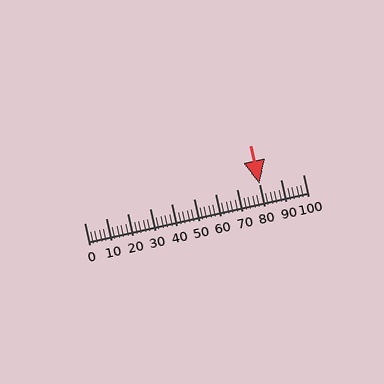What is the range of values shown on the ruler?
The ruler shows values from 0 to 100.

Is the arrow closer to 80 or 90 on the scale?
The arrow is closer to 80.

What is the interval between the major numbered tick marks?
The major tick marks are spaced 10 units apart.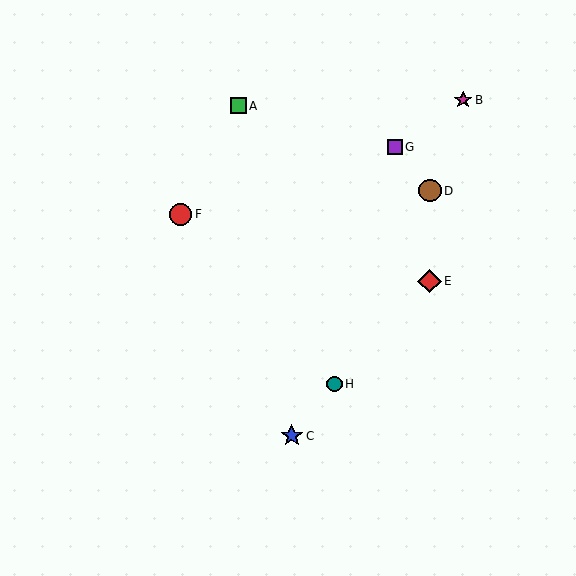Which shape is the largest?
The red diamond (labeled E) is the largest.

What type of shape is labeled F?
Shape F is a red circle.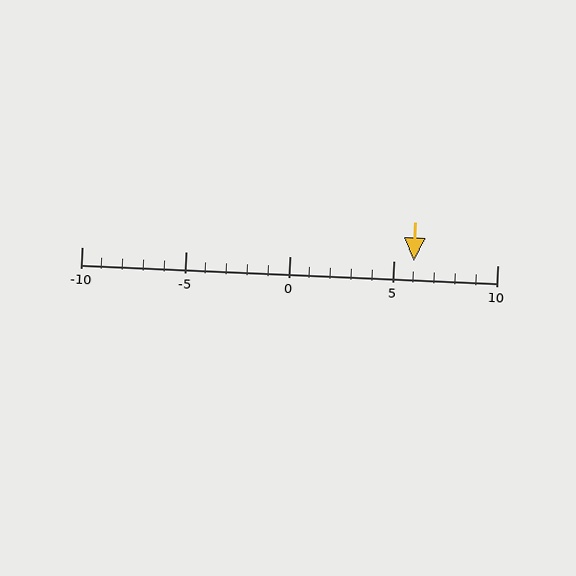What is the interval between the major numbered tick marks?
The major tick marks are spaced 5 units apart.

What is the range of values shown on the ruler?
The ruler shows values from -10 to 10.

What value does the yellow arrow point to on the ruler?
The yellow arrow points to approximately 6.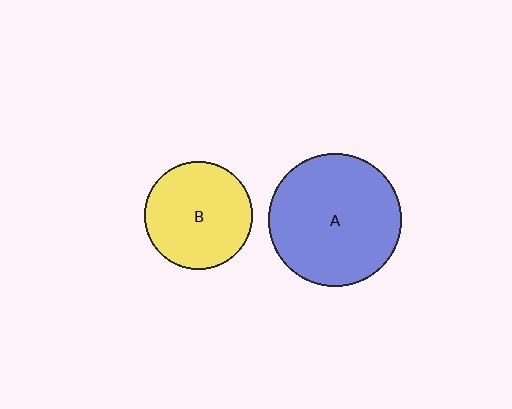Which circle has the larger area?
Circle A (blue).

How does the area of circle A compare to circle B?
Approximately 1.5 times.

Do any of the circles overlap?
No, none of the circles overlap.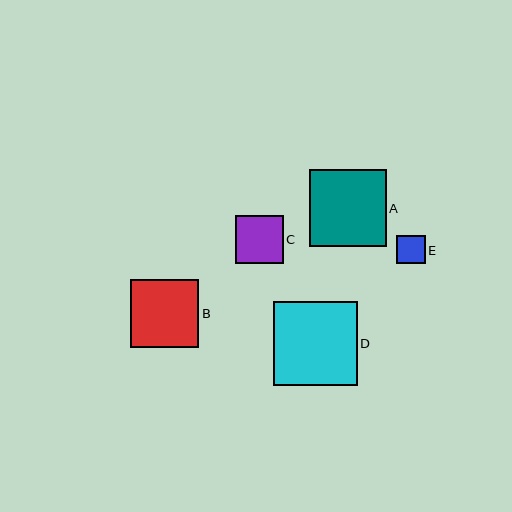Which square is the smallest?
Square E is the smallest with a size of approximately 28 pixels.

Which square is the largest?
Square D is the largest with a size of approximately 84 pixels.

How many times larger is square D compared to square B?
Square D is approximately 1.2 times the size of square B.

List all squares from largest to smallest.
From largest to smallest: D, A, B, C, E.